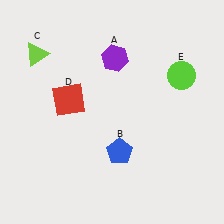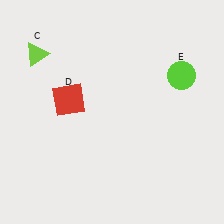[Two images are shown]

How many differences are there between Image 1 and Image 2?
There are 2 differences between the two images.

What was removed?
The purple hexagon (A), the blue pentagon (B) were removed in Image 2.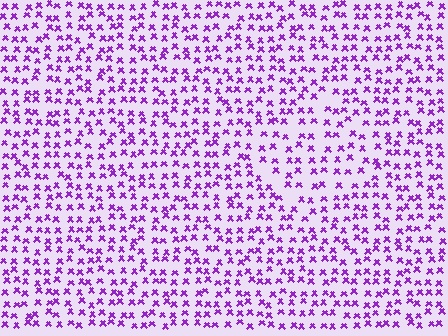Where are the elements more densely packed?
The elements are more densely packed outside the diamond boundary.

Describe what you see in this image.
The image contains small purple elements arranged at two different densities. A diamond-shaped region is visible where the elements are less densely packed than the surrounding area.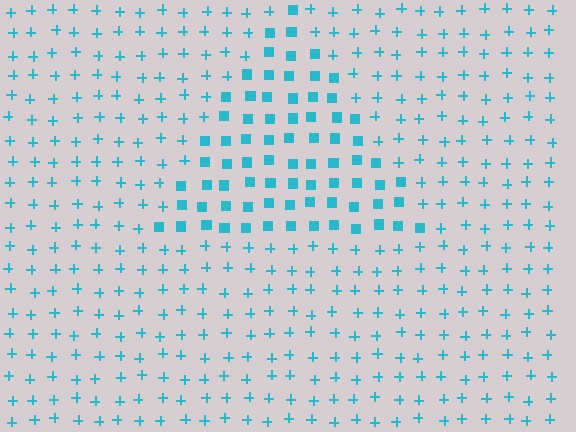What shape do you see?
I see a triangle.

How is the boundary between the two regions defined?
The boundary is defined by a change in element shape: squares inside vs. plus signs outside. All elements share the same color and spacing.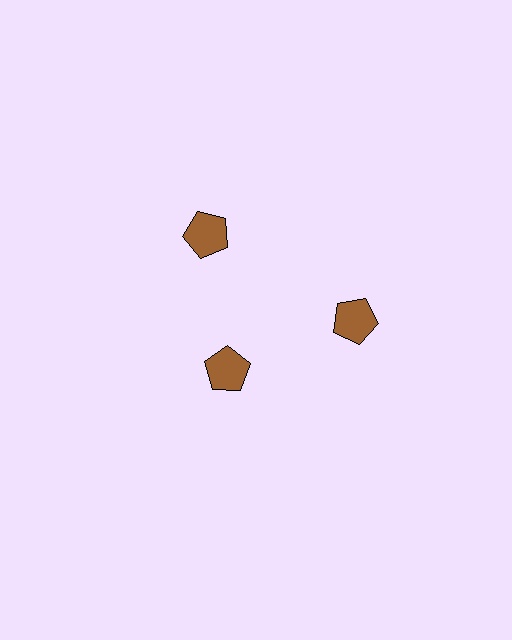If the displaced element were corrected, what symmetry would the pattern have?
It would have 3-fold rotational symmetry — the pattern would map onto itself every 120 degrees.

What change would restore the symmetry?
The symmetry would be restored by moving it outward, back onto the ring so that all 3 pentagons sit at equal angles and equal distance from the center.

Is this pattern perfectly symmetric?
No. The 3 brown pentagons are arranged in a ring, but one element near the 7 o'clock position is pulled inward toward the center, breaking the 3-fold rotational symmetry.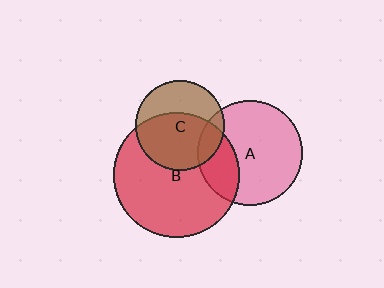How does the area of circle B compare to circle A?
Approximately 1.4 times.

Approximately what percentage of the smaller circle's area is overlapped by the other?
Approximately 60%.